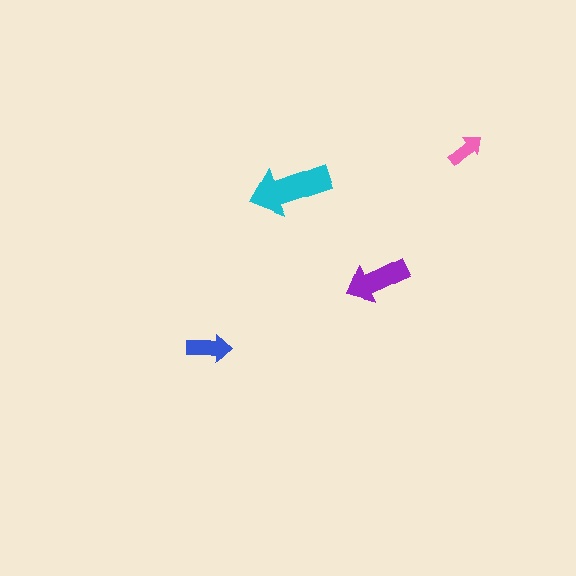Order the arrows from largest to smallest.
the cyan one, the purple one, the blue one, the pink one.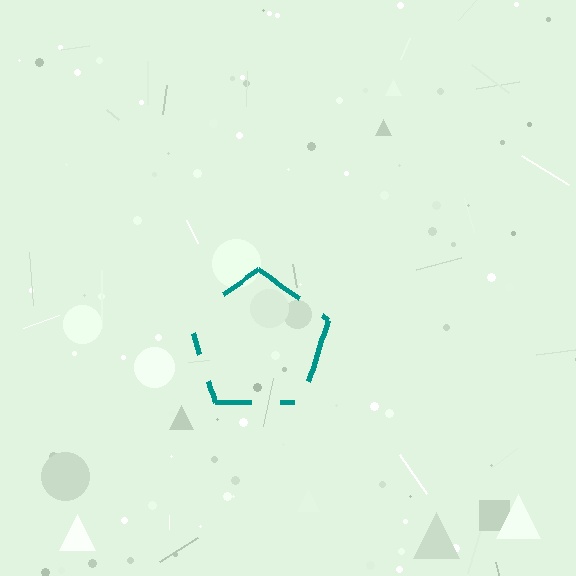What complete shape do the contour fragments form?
The contour fragments form a pentagon.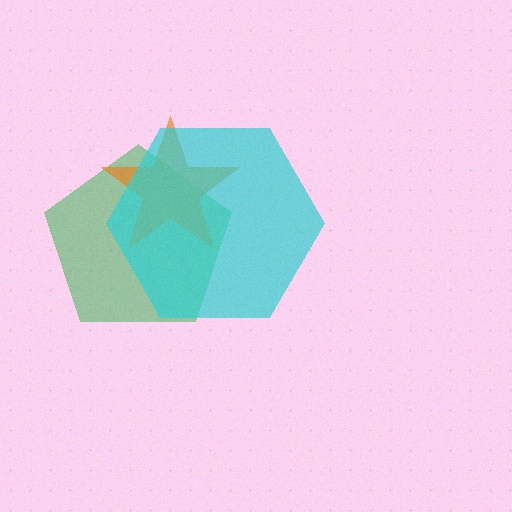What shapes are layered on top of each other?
The layered shapes are: a green pentagon, an orange star, a cyan hexagon.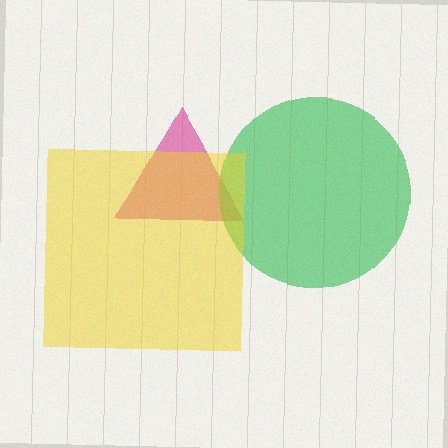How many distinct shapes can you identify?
There are 3 distinct shapes: a magenta triangle, a green circle, a yellow square.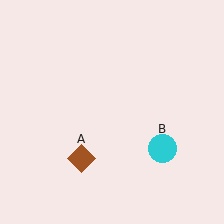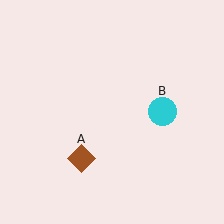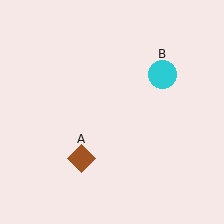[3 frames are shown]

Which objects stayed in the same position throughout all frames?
Brown diamond (object A) remained stationary.